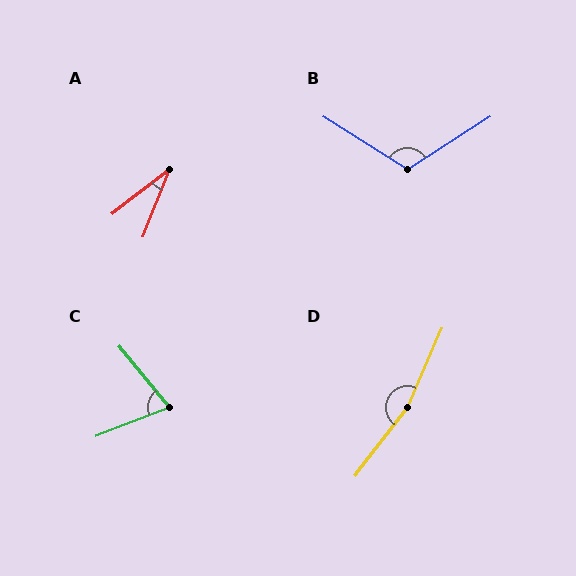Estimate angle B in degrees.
Approximately 115 degrees.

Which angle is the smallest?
A, at approximately 30 degrees.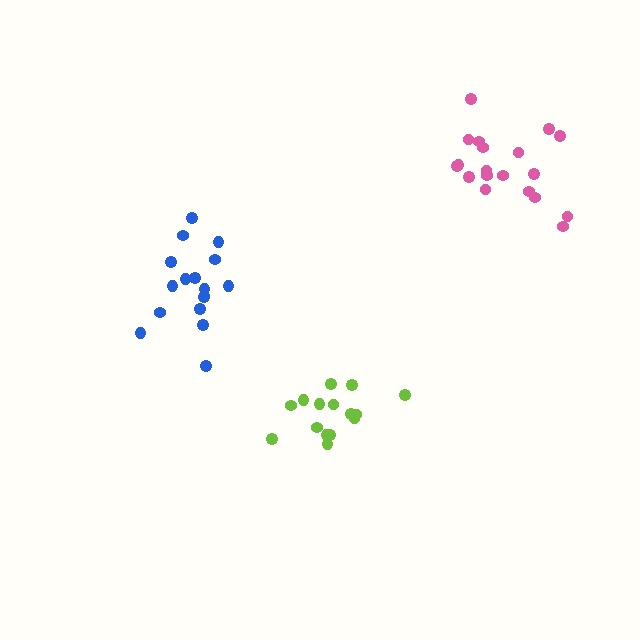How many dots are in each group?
Group 1: 19 dots, Group 2: 17 dots, Group 3: 15 dots (51 total).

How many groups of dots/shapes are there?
There are 3 groups.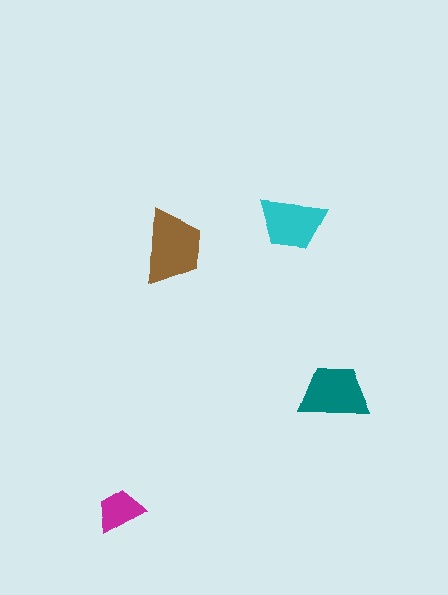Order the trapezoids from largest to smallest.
the brown one, the teal one, the cyan one, the magenta one.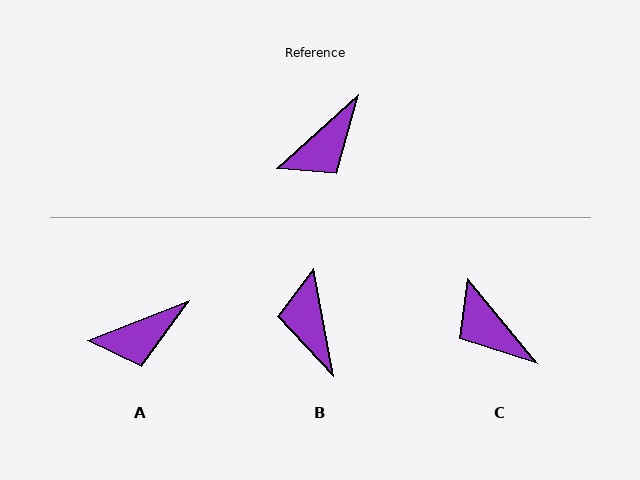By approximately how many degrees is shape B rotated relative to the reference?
Approximately 122 degrees clockwise.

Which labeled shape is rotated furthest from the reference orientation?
B, about 122 degrees away.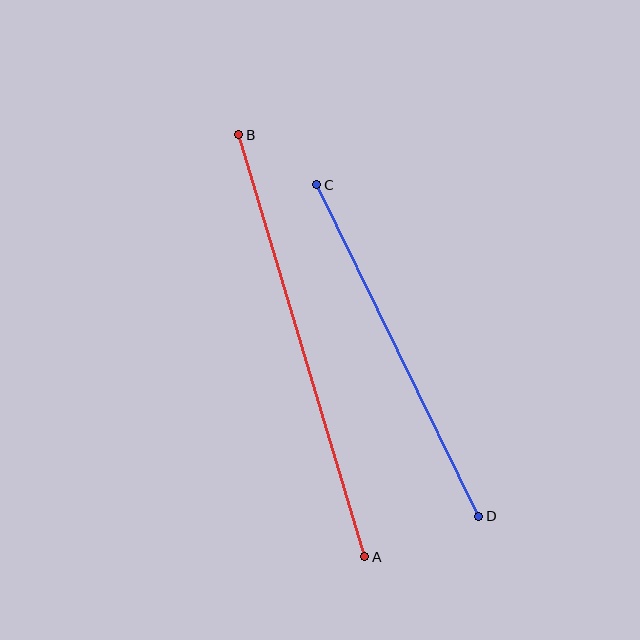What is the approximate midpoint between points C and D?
The midpoint is at approximately (398, 351) pixels.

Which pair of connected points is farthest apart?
Points A and B are farthest apart.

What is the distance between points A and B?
The distance is approximately 440 pixels.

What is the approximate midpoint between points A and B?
The midpoint is at approximately (302, 346) pixels.